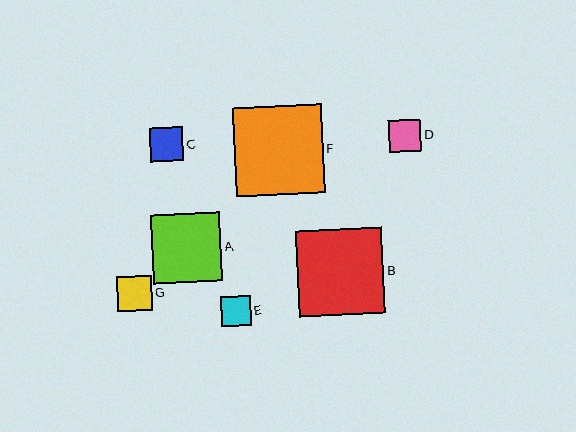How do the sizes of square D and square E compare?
Square D and square E are approximately the same size.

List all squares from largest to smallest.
From largest to smallest: F, B, A, G, C, D, E.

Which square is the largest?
Square F is the largest with a size of approximately 89 pixels.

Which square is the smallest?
Square E is the smallest with a size of approximately 30 pixels.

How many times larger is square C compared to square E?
Square C is approximately 1.1 times the size of square E.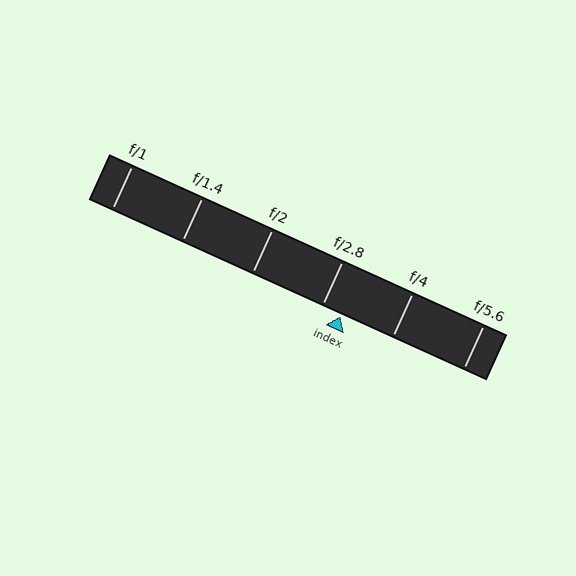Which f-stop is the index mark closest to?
The index mark is closest to f/2.8.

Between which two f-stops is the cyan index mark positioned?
The index mark is between f/2.8 and f/4.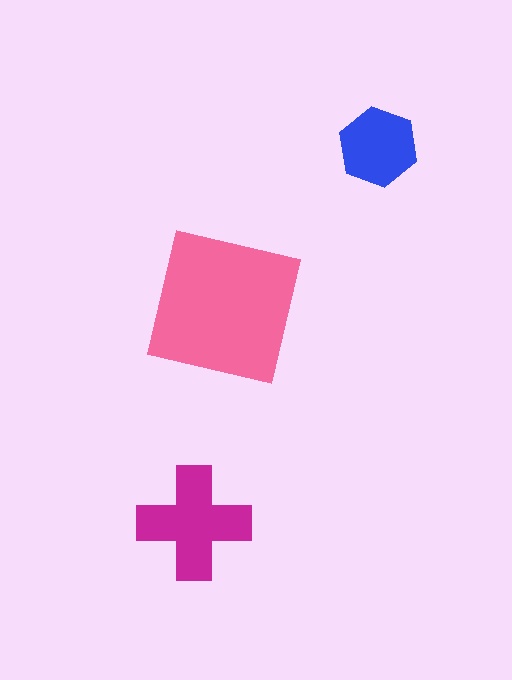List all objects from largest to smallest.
The pink square, the magenta cross, the blue hexagon.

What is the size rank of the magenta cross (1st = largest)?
2nd.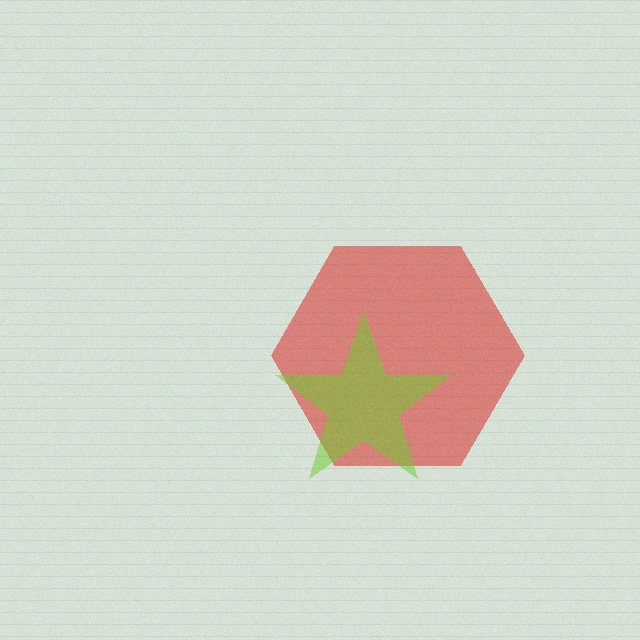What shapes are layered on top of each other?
The layered shapes are: a red hexagon, a lime star.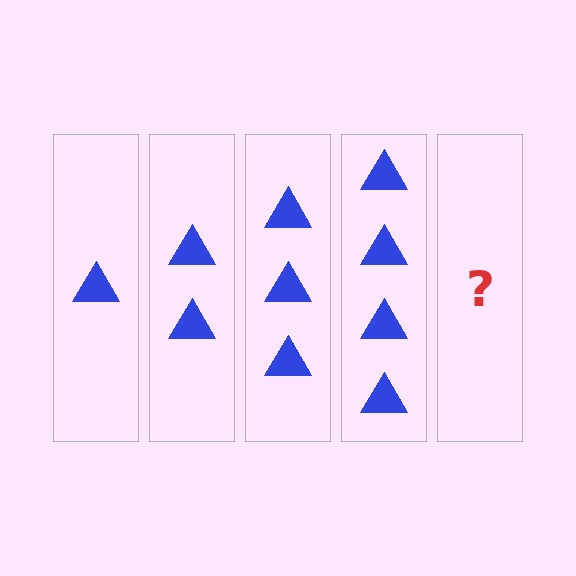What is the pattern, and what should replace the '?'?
The pattern is that each step adds one more triangle. The '?' should be 5 triangles.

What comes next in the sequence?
The next element should be 5 triangles.